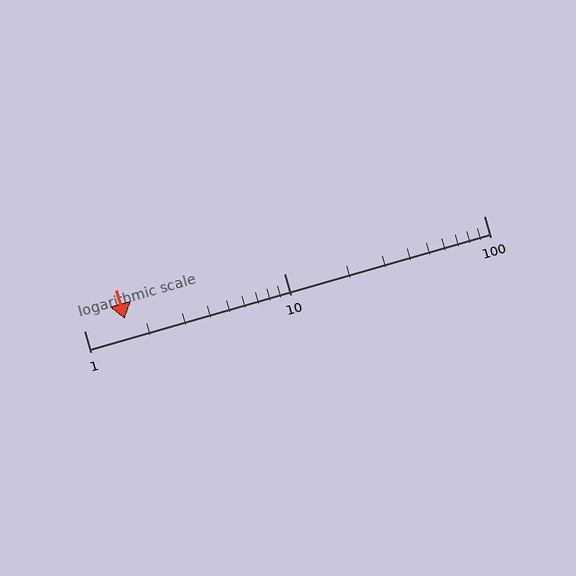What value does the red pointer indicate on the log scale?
The pointer indicates approximately 1.6.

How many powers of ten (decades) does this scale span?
The scale spans 2 decades, from 1 to 100.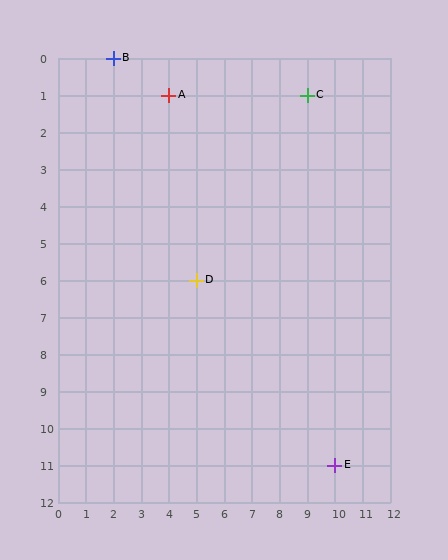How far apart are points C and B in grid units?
Points C and B are 7 columns and 1 row apart (about 7.1 grid units diagonally).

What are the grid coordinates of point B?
Point B is at grid coordinates (2, 0).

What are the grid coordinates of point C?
Point C is at grid coordinates (9, 1).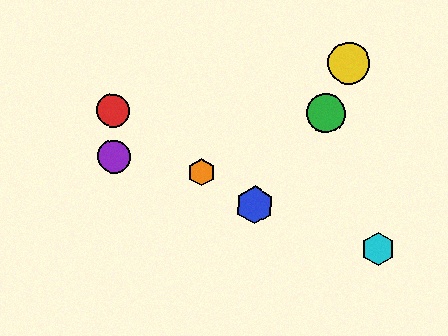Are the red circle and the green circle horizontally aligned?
Yes, both are at y≈110.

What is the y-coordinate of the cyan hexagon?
The cyan hexagon is at y≈249.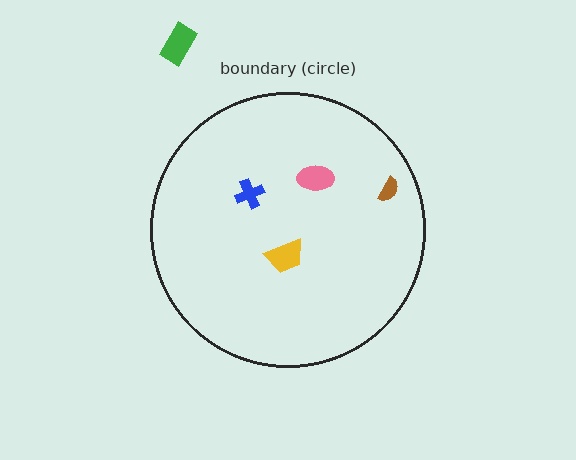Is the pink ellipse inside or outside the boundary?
Inside.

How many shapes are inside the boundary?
4 inside, 1 outside.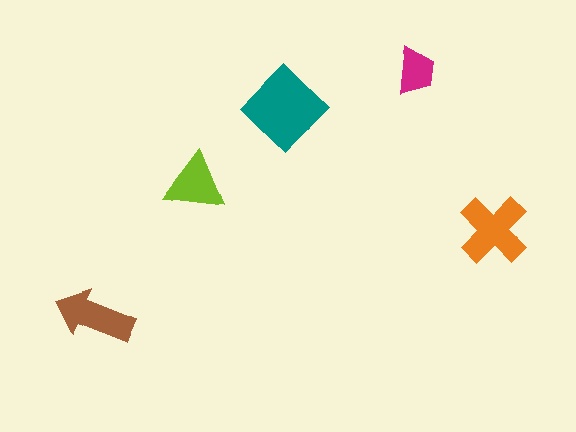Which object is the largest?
The teal diamond.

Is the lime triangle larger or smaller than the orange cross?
Smaller.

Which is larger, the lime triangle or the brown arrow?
The brown arrow.